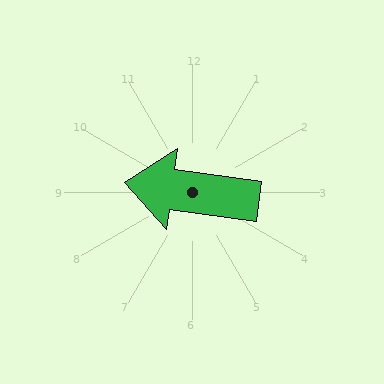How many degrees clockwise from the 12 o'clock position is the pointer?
Approximately 278 degrees.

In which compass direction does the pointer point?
West.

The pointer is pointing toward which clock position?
Roughly 9 o'clock.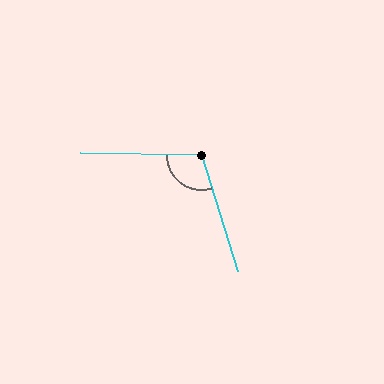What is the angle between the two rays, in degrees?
Approximately 108 degrees.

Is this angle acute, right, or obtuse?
It is obtuse.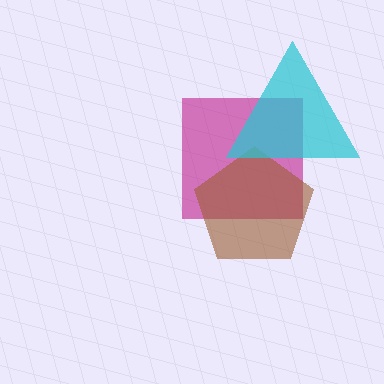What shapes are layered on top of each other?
The layered shapes are: a magenta square, a brown pentagon, a cyan triangle.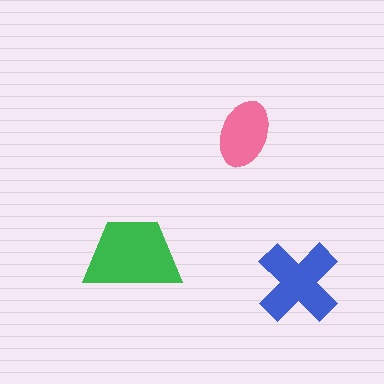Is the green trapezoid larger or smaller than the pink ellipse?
Larger.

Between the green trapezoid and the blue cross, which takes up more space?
The green trapezoid.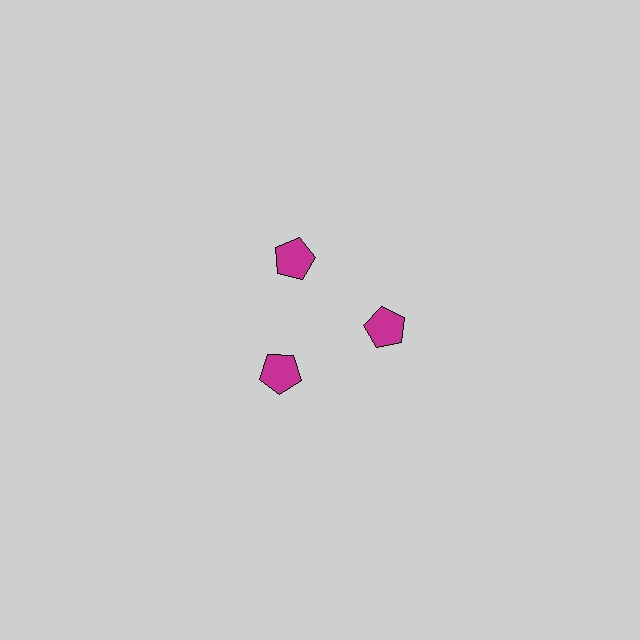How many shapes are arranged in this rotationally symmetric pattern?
There are 3 shapes, arranged in 3 groups of 1.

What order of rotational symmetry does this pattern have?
This pattern has 3-fold rotational symmetry.